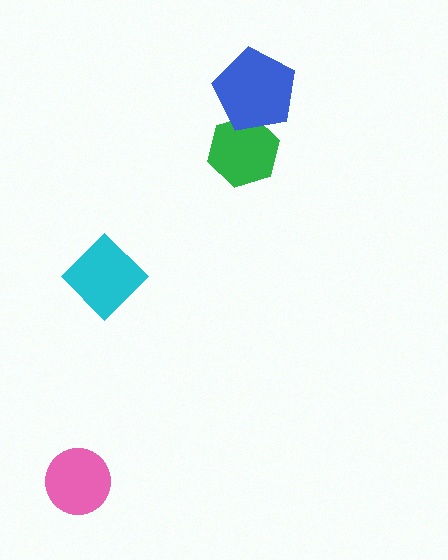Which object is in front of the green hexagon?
The blue pentagon is in front of the green hexagon.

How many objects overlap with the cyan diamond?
0 objects overlap with the cyan diamond.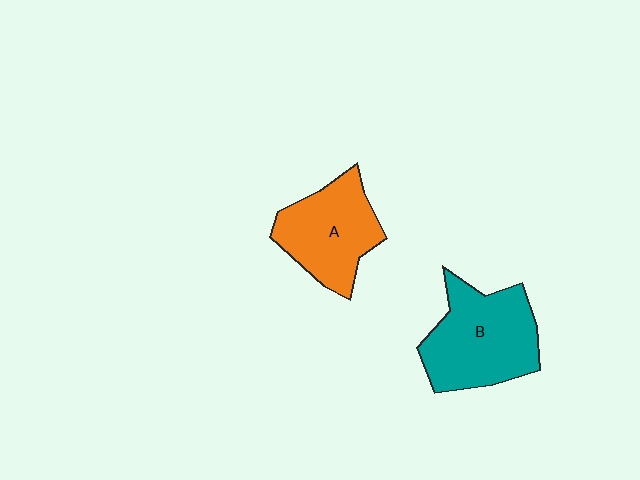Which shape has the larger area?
Shape B (teal).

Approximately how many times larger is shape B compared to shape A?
Approximately 1.2 times.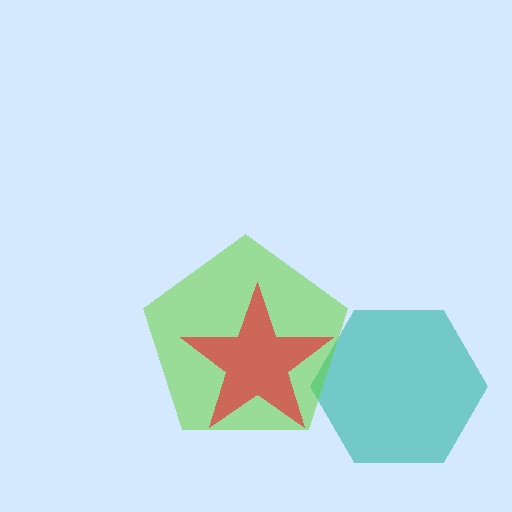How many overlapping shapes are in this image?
There are 3 overlapping shapes in the image.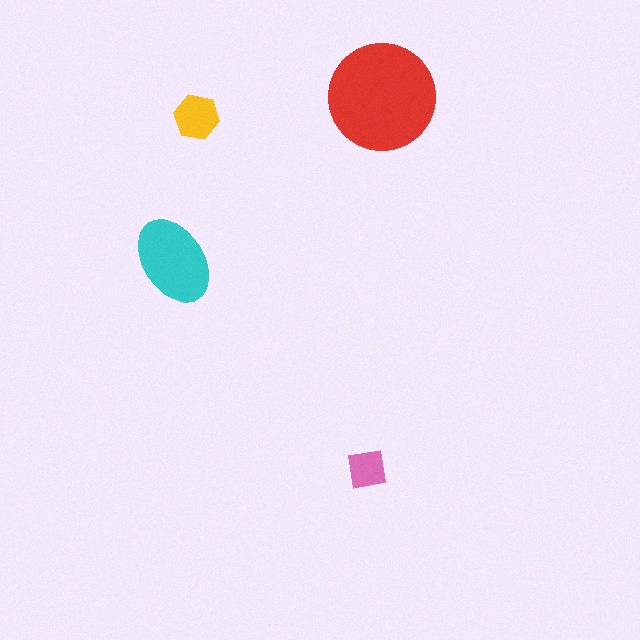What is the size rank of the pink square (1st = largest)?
4th.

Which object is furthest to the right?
The red circle is rightmost.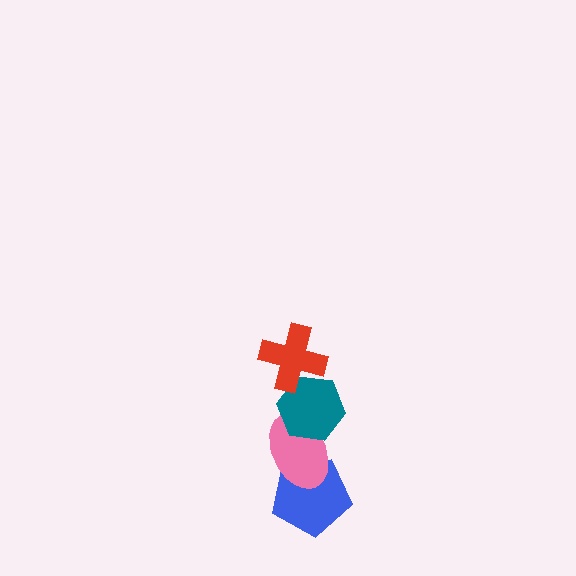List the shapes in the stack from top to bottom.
From top to bottom: the red cross, the teal hexagon, the pink ellipse, the blue pentagon.